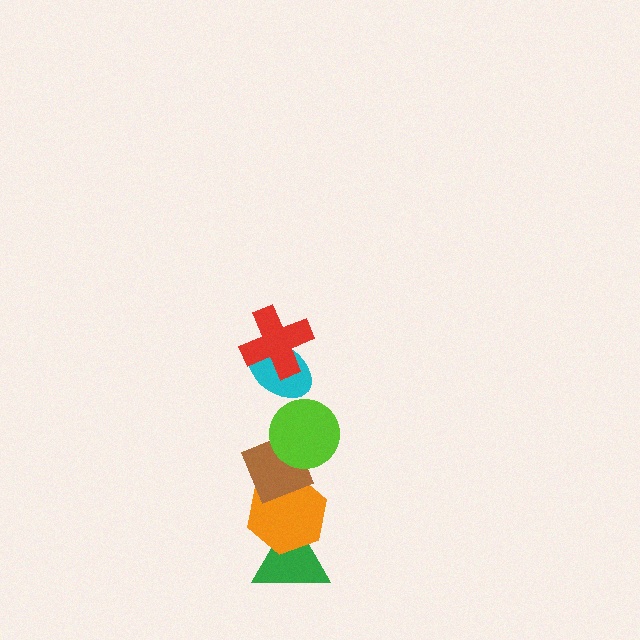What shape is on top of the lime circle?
The cyan ellipse is on top of the lime circle.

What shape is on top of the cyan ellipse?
The red cross is on top of the cyan ellipse.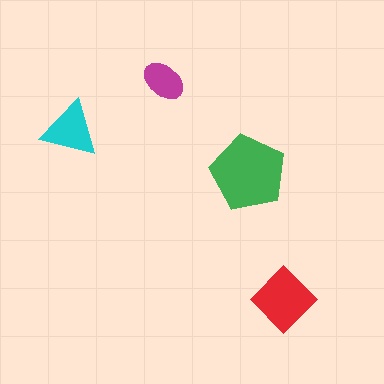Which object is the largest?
The green pentagon.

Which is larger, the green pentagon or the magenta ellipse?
The green pentagon.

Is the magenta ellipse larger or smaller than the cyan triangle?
Smaller.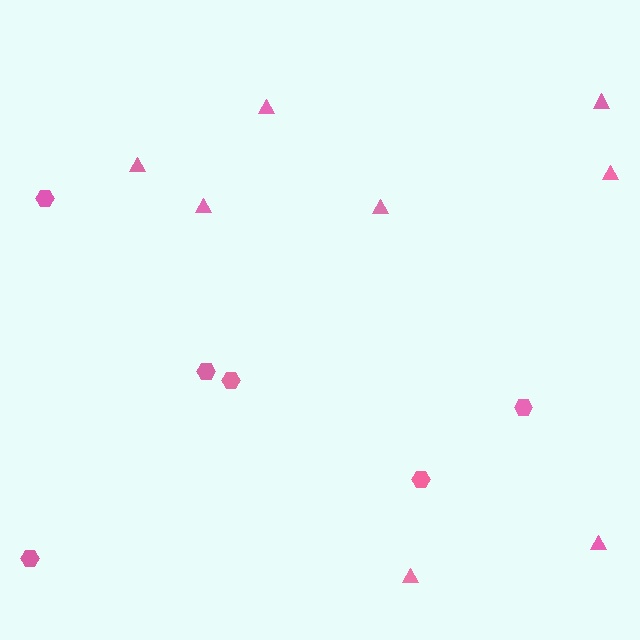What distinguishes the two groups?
There are 2 groups: one group of triangles (8) and one group of hexagons (6).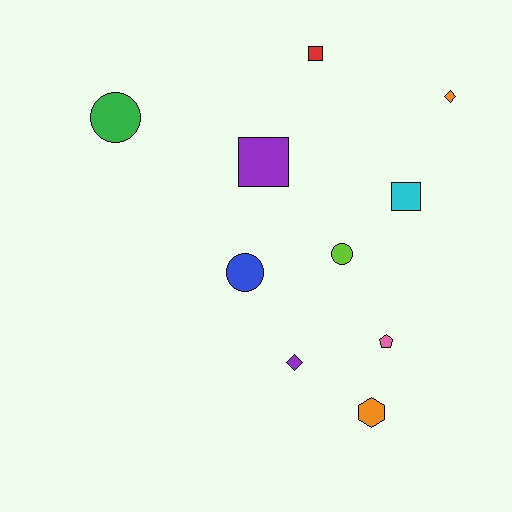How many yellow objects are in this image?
There are no yellow objects.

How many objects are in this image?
There are 10 objects.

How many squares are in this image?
There are 3 squares.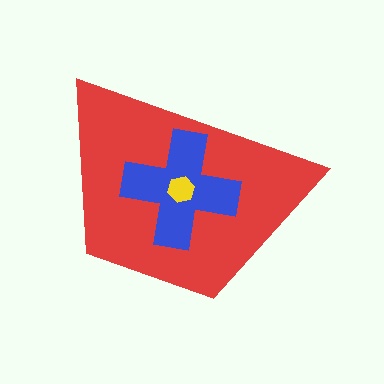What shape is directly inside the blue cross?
The yellow hexagon.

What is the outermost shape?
The red trapezoid.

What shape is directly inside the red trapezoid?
The blue cross.